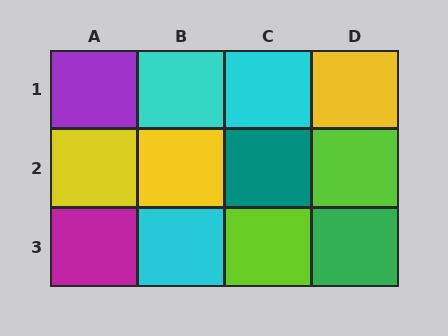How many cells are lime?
2 cells are lime.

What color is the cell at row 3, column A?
Magenta.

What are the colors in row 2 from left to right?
Yellow, yellow, teal, lime.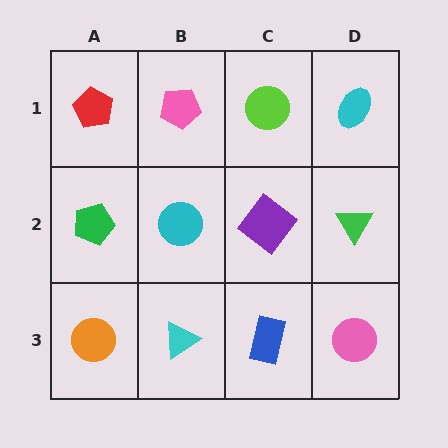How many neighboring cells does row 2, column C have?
4.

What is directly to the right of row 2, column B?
A purple diamond.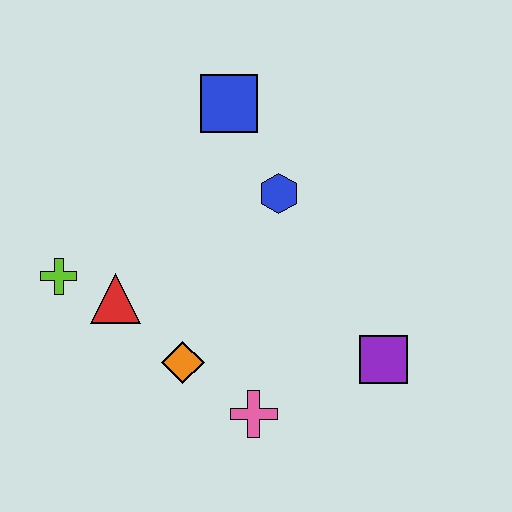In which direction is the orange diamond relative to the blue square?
The orange diamond is below the blue square.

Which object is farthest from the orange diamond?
The blue square is farthest from the orange diamond.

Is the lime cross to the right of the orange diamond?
No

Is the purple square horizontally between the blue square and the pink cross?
No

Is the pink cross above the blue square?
No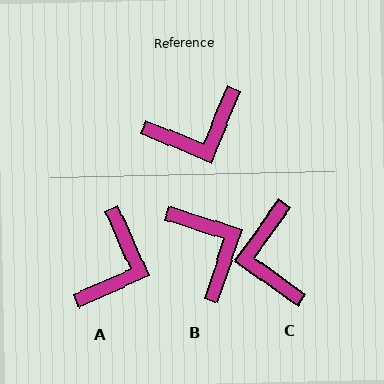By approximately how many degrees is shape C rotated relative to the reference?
Approximately 103 degrees clockwise.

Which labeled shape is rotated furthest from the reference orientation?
C, about 103 degrees away.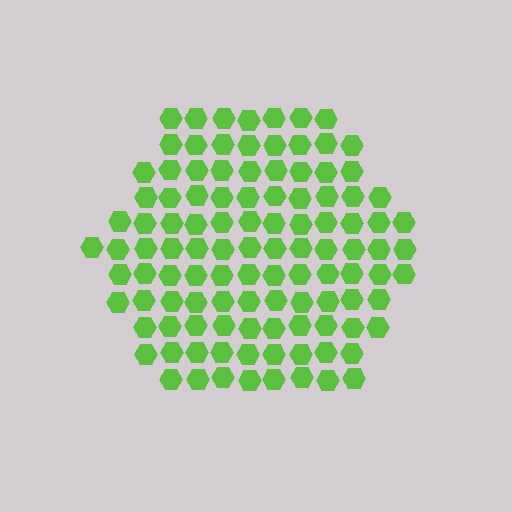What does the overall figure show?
The overall figure shows a hexagon.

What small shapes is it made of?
It is made of small hexagons.